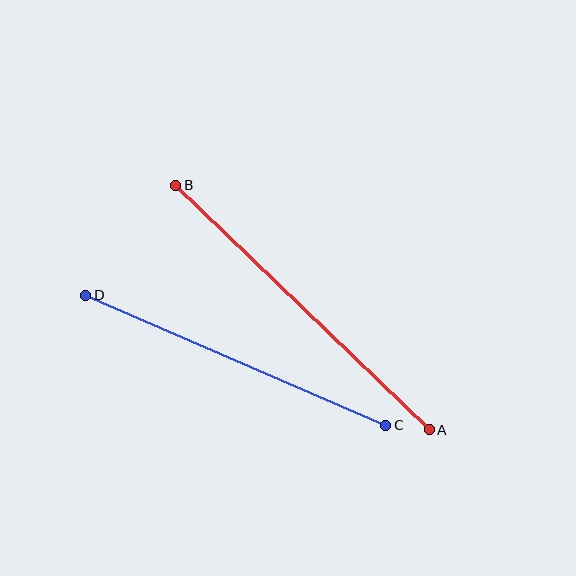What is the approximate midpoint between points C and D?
The midpoint is at approximately (236, 360) pixels.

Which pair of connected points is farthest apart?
Points A and B are farthest apart.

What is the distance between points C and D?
The distance is approximately 327 pixels.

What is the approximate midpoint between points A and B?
The midpoint is at approximately (302, 308) pixels.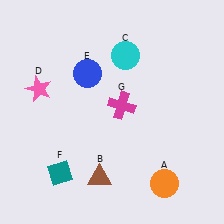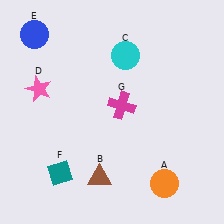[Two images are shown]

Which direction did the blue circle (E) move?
The blue circle (E) moved left.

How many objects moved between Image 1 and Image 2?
1 object moved between the two images.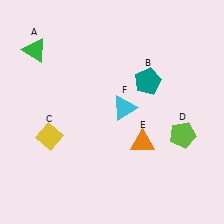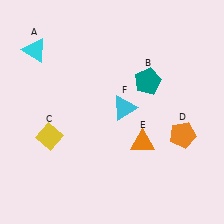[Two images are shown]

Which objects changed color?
A changed from green to cyan. D changed from lime to orange.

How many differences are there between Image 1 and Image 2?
There are 2 differences between the two images.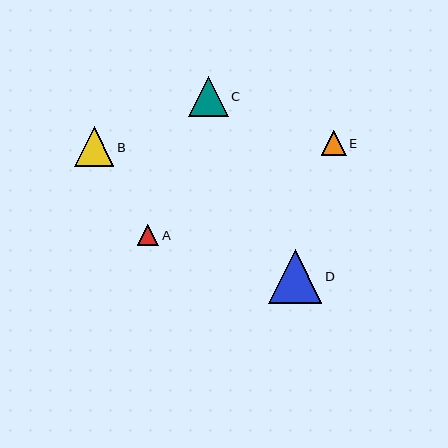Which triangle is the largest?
Triangle D is the largest with a size of approximately 54 pixels.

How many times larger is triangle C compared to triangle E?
Triangle C is approximately 1.6 times the size of triangle E.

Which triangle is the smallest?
Triangle A is the smallest with a size of approximately 21 pixels.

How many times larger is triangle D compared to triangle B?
Triangle D is approximately 1.4 times the size of triangle B.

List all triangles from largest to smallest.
From largest to smallest: D, C, B, E, A.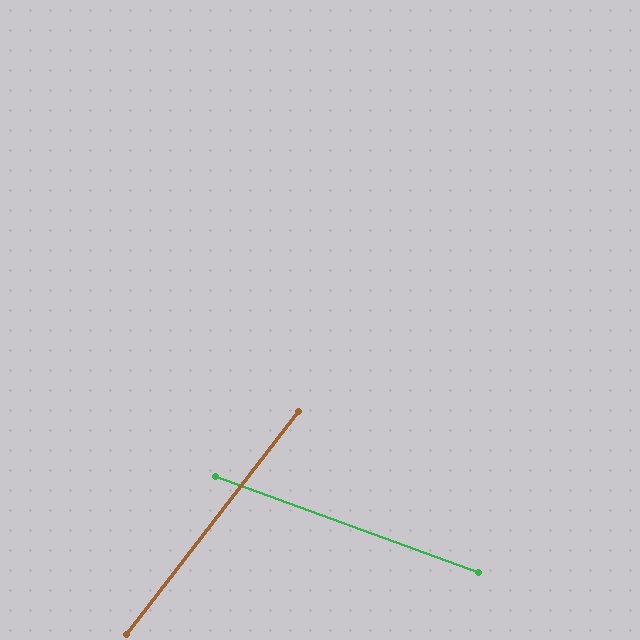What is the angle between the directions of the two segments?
Approximately 72 degrees.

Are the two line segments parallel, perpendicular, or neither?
Neither parallel nor perpendicular — they differ by about 72°.